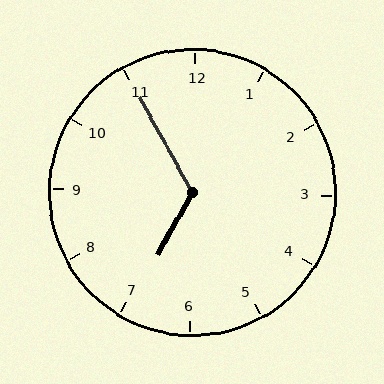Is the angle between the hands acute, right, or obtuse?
It is obtuse.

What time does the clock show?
6:55.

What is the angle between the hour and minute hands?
Approximately 122 degrees.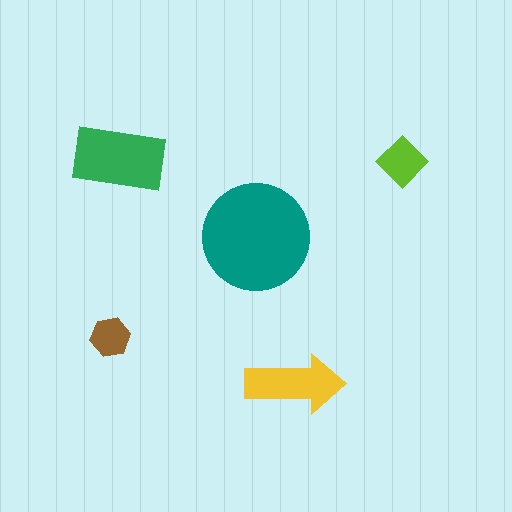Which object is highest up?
The green rectangle is topmost.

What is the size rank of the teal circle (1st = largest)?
1st.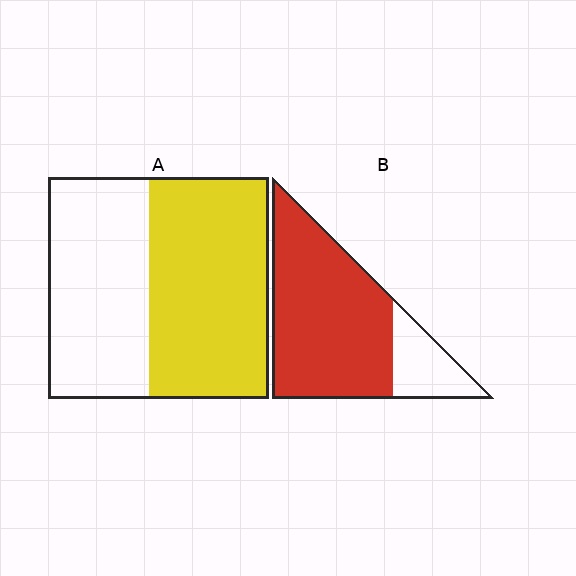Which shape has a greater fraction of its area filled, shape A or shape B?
Shape B.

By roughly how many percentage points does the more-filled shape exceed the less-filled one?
By roughly 25 percentage points (B over A).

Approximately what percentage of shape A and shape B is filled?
A is approximately 55% and B is approximately 80%.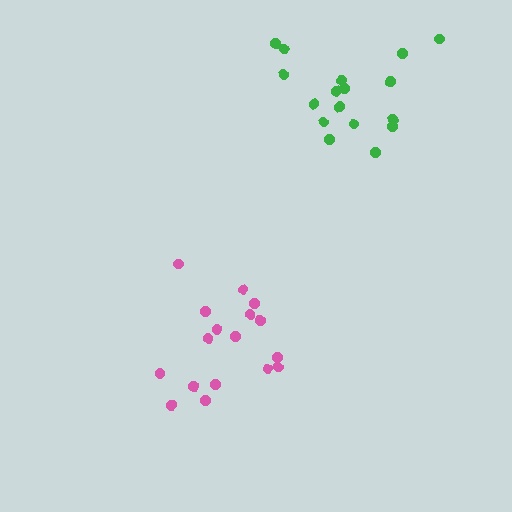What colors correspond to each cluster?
The clusters are colored: green, pink.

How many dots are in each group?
Group 1: 17 dots, Group 2: 17 dots (34 total).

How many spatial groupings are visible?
There are 2 spatial groupings.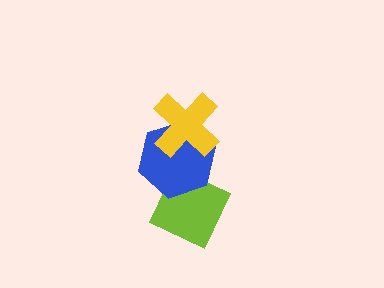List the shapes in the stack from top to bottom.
From top to bottom: the yellow cross, the blue hexagon, the lime diamond.